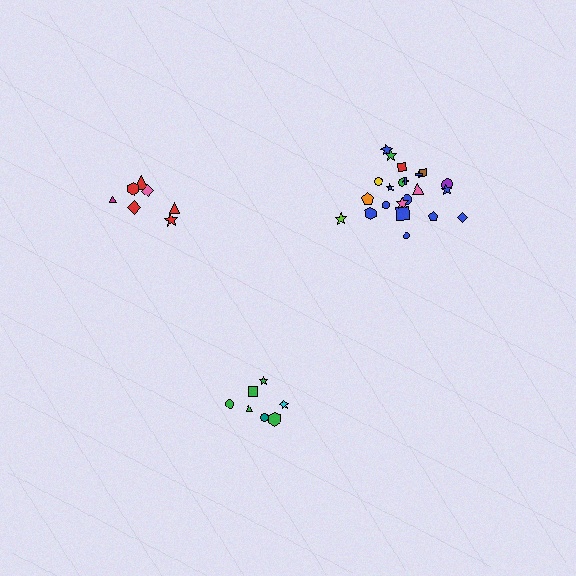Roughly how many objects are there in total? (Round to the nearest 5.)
Roughly 35 objects in total.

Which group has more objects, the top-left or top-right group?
The top-right group.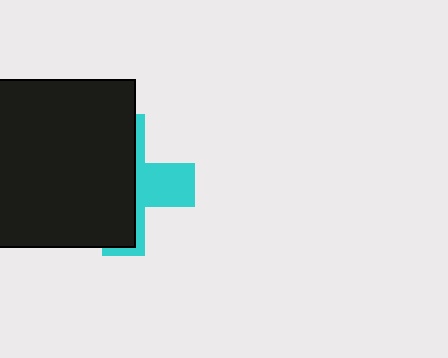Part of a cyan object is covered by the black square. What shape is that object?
It is a cross.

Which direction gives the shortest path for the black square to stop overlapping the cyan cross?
Moving left gives the shortest separation.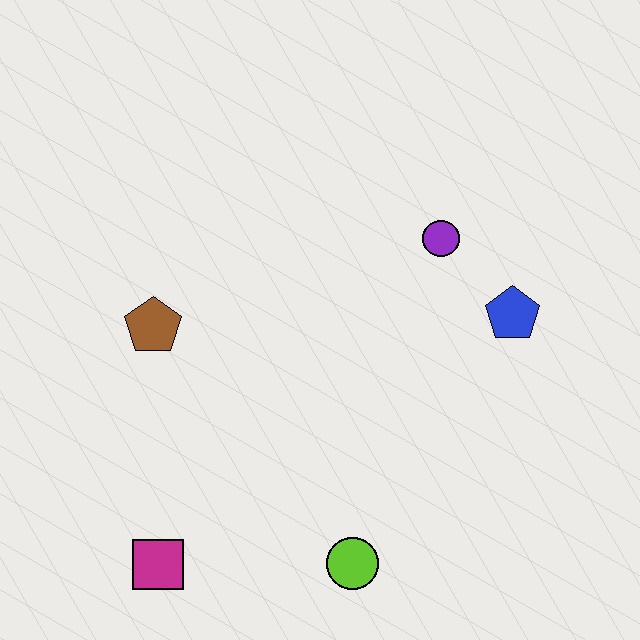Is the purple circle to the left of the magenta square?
No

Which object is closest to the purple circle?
The blue pentagon is closest to the purple circle.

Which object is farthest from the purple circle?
The magenta square is farthest from the purple circle.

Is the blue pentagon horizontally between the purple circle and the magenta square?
No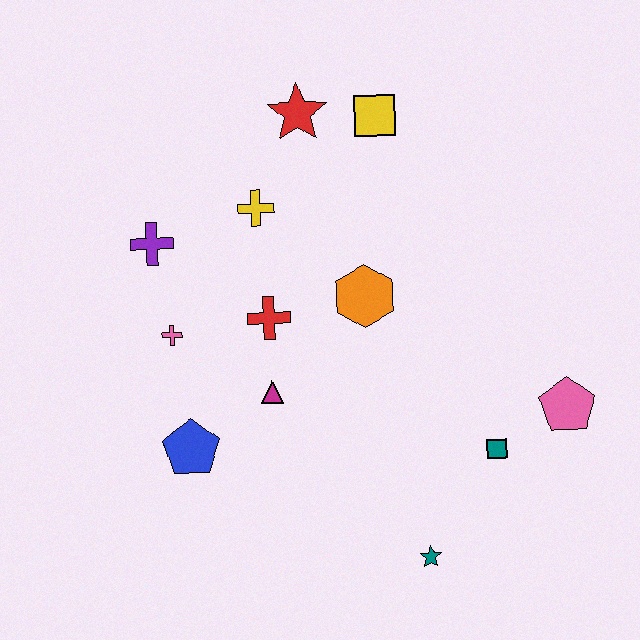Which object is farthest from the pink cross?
The pink pentagon is farthest from the pink cross.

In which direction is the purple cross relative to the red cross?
The purple cross is to the left of the red cross.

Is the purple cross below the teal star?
No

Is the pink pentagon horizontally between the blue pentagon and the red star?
No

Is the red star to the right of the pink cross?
Yes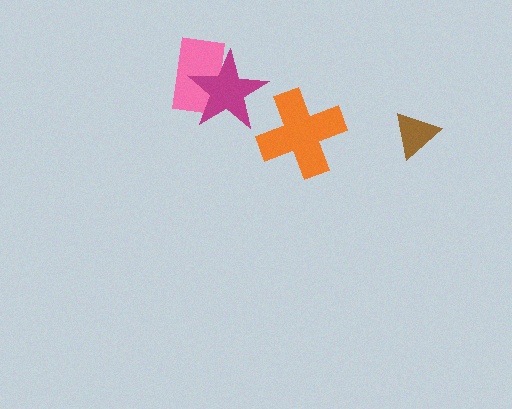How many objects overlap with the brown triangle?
0 objects overlap with the brown triangle.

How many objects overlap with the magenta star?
1 object overlaps with the magenta star.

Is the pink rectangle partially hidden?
Yes, it is partially covered by another shape.